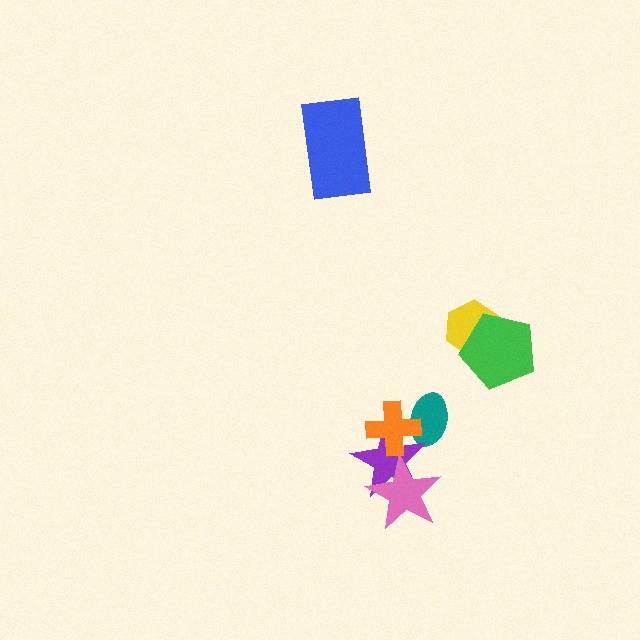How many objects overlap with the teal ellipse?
2 objects overlap with the teal ellipse.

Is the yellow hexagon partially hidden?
Yes, it is partially covered by another shape.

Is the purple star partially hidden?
Yes, it is partially covered by another shape.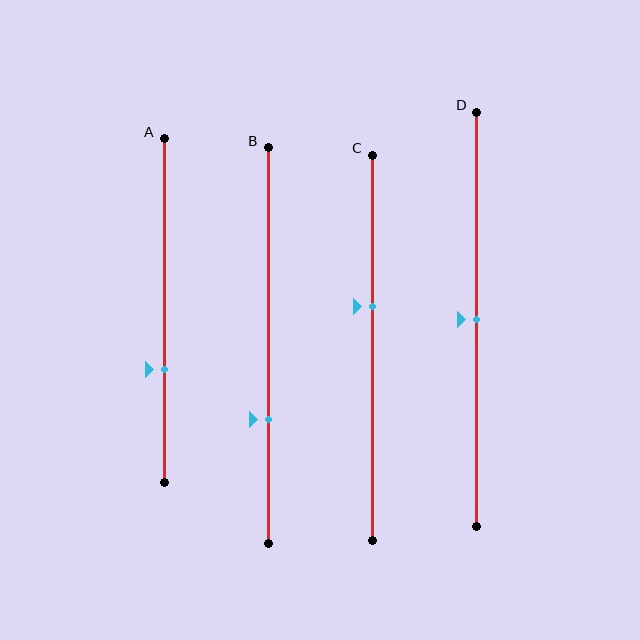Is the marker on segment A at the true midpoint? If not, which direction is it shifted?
No, the marker on segment A is shifted downward by about 17% of the segment length.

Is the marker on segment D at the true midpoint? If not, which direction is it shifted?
Yes, the marker on segment D is at the true midpoint.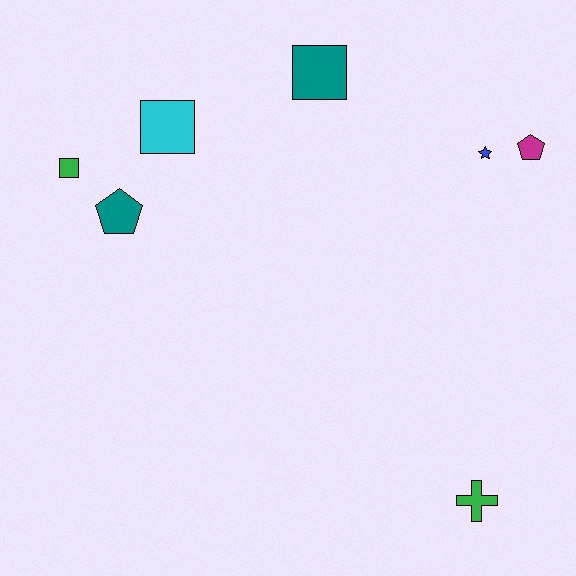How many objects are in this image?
There are 7 objects.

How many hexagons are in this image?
There are no hexagons.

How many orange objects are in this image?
There are no orange objects.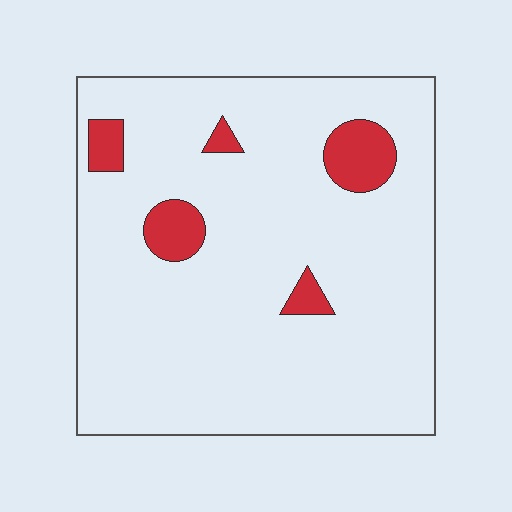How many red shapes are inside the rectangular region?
5.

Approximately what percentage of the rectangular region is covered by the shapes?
Approximately 10%.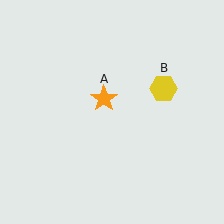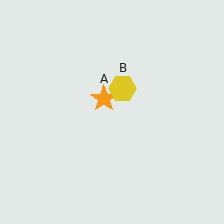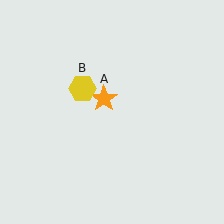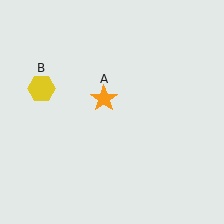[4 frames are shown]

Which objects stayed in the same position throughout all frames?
Orange star (object A) remained stationary.